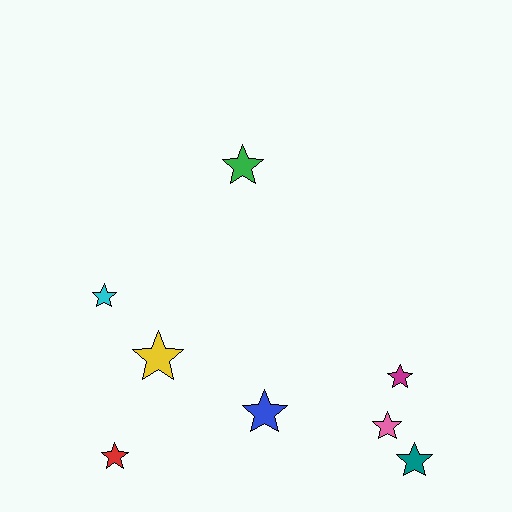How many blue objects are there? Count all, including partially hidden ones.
There is 1 blue object.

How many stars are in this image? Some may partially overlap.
There are 8 stars.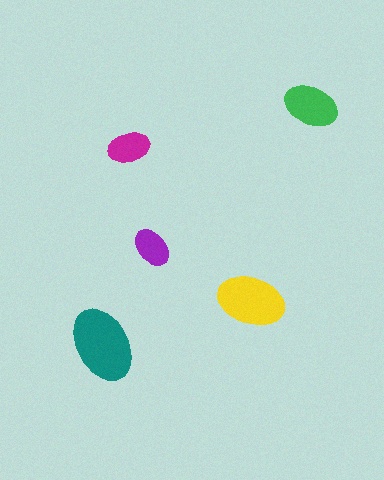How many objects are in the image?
There are 5 objects in the image.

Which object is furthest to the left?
The teal ellipse is leftmost.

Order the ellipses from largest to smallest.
the teal one, the yellow one, the green one, the magenta one, the purple one.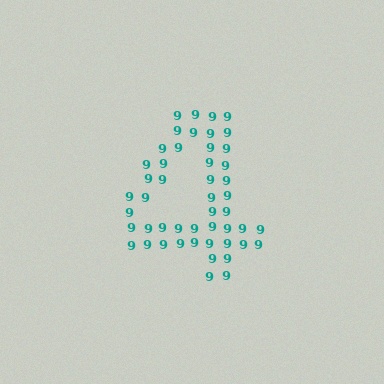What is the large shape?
The large shape is the digit 4.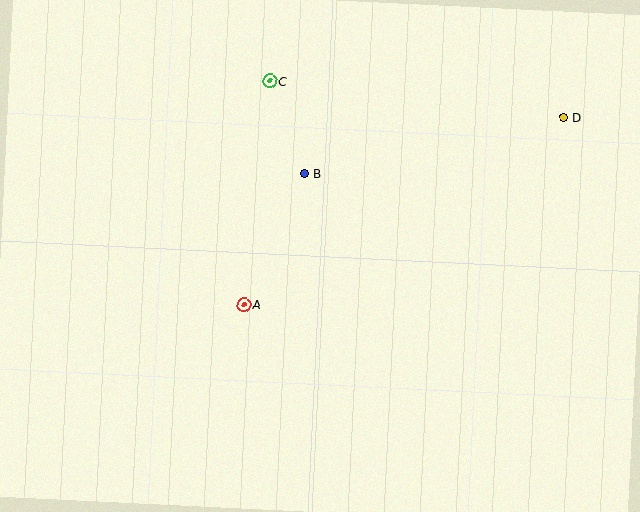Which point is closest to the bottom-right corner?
Point D is closest to the bottom-right corner.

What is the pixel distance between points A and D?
The distance between A and D is 370 pixels.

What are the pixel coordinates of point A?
Point A is at (244, 305).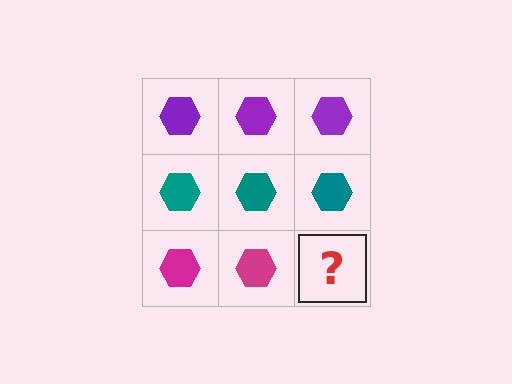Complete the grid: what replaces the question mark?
The question mark should be replaced with a magenta hexagon.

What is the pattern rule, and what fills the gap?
The rule is that each row has a consistent color. The gap should be filled with a magenta hexagon.